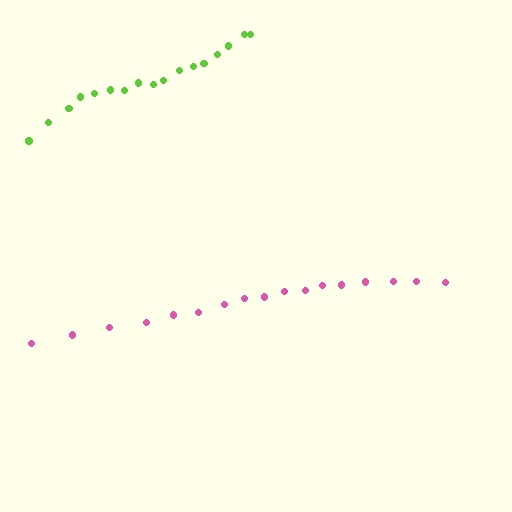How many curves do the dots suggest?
There are 2 distinct paths.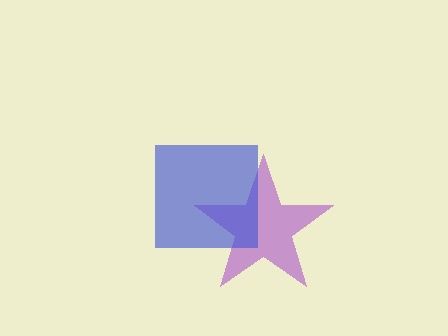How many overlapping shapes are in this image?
There are 2 overlapping shapes in the image.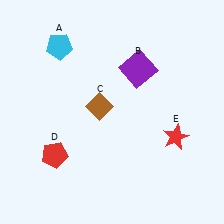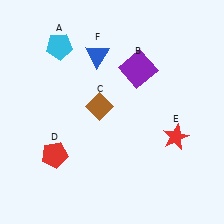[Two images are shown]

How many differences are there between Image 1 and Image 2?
There is 1 difference between the two images.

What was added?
A blue triangle (F) was added in Image 2.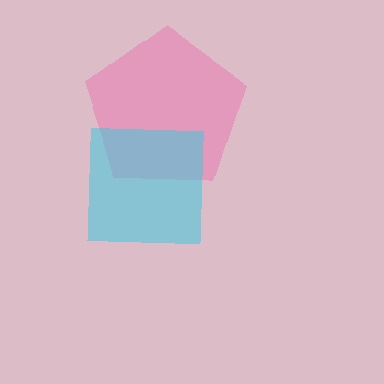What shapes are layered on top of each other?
The layered shapes are: a pink pentagon, a cyan square.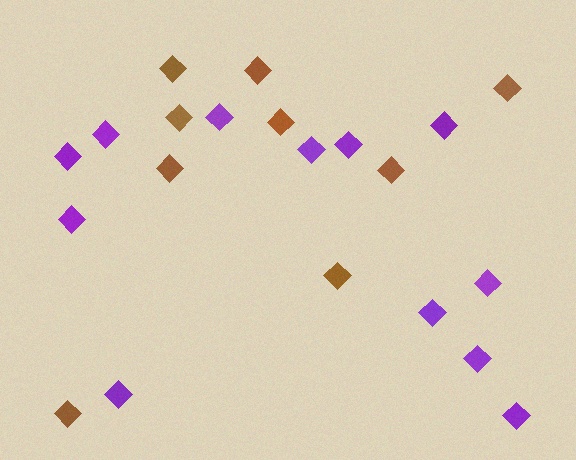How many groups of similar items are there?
There are 2 groups: one group of purple diamonds (12) and one group of brown diamonds (9).